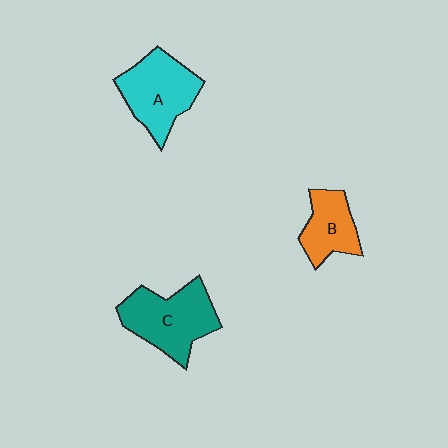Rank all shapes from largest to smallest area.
From largest to smallest: C (teal), A (cyan), B (orange).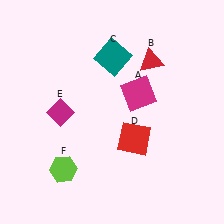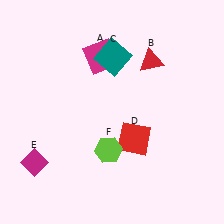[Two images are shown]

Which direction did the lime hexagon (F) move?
The lime hexagon (F) moved right.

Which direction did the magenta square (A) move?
The magenta square (A) moved left.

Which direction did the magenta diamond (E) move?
The magenta diamond (E) moved down.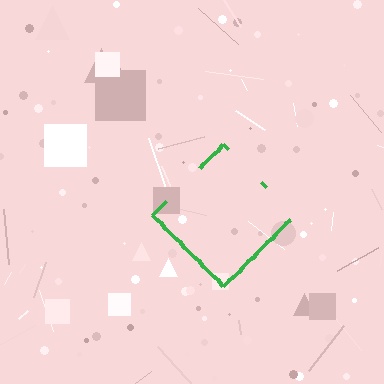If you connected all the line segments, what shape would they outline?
They would outline a diamond.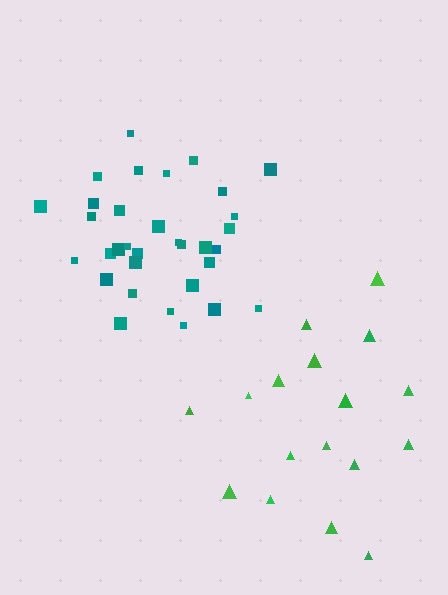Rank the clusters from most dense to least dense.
teal, green.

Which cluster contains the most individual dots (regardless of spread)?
Teal (33).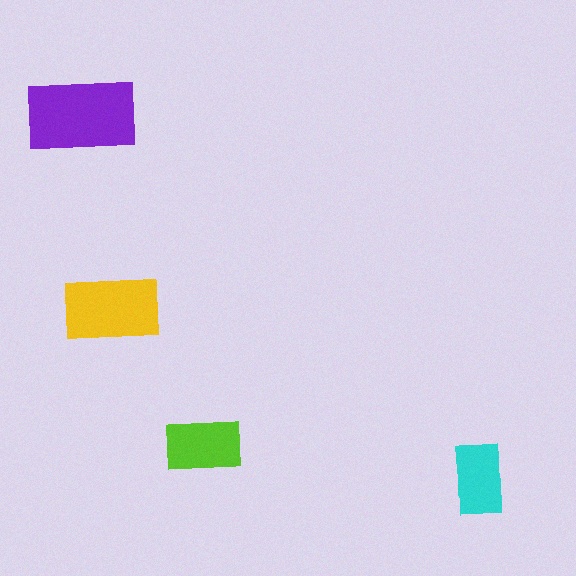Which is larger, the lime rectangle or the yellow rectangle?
The yellow one.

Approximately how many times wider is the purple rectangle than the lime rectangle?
About 1.5 times wider.